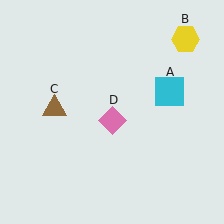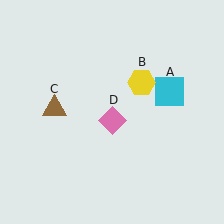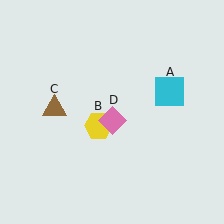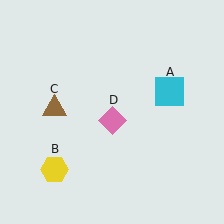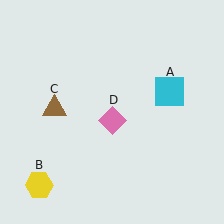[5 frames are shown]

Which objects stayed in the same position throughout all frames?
Cyan square (object A) and brown triangle (object C) and pink diamond (object D) remained stationary.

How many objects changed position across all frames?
1 object changed position: yellow hexagon (object B).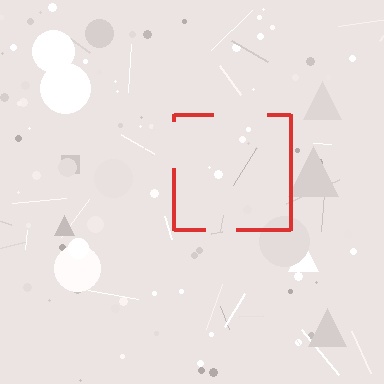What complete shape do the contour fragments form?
The contour fragments form a square.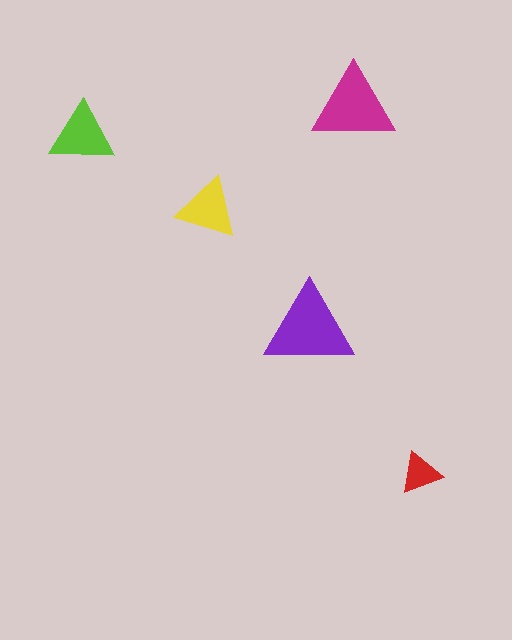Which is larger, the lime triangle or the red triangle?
The lime one.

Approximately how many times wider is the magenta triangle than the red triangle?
About 2 times wider.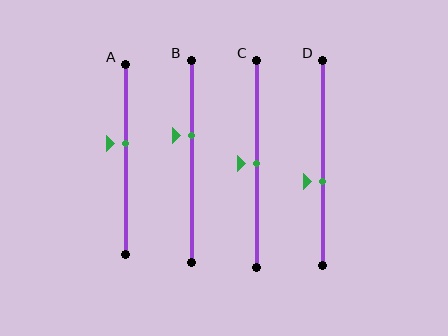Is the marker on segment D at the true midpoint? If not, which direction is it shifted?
No, the marker on segment D is shifted downward by about 9% of the segment length.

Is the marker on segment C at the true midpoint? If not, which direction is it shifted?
Yes, the marker on segment C is at the true midpoint.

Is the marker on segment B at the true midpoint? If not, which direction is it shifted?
No, the marker on segment B is shifted upward by about 13% of the segment length.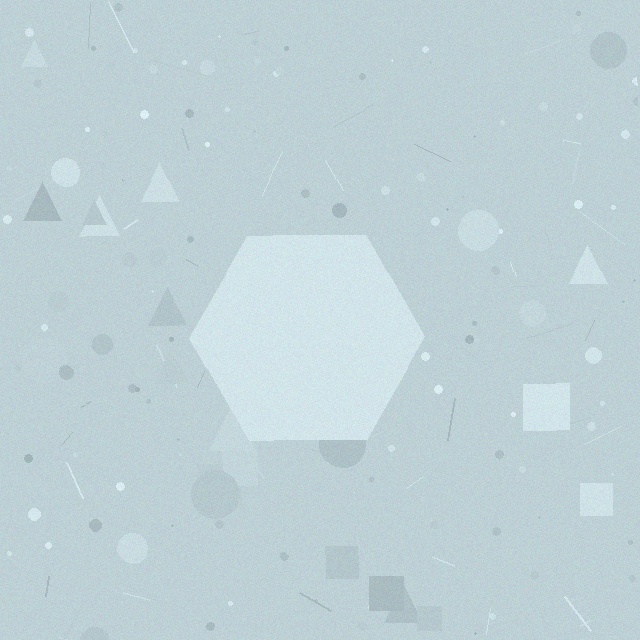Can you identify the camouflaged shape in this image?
The camouflaged shape is a hexagon.